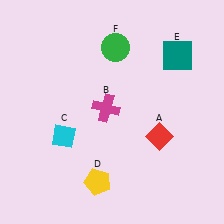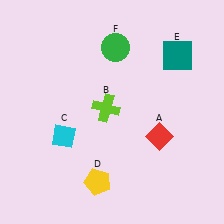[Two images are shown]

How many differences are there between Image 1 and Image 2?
There is 1 difference between the two images.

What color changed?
The cross (B) changed from magenta in Image 1 to lime in Image 2.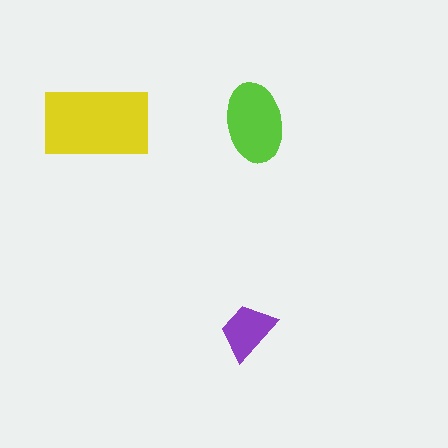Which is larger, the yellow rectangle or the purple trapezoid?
The yellow rectangle.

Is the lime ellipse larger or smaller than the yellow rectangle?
Smaller.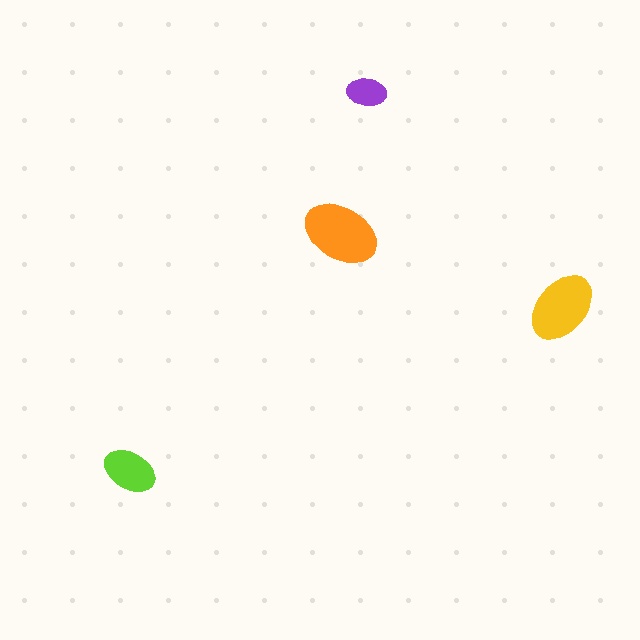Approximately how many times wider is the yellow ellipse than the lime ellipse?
About 1.5 times wider.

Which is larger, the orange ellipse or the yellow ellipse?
The orange one.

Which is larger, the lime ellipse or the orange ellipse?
The orange one.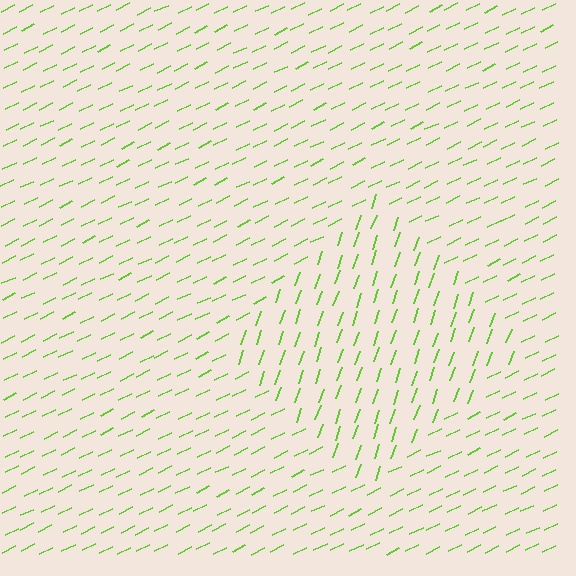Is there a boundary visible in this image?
Yes, there is a texture boundary formed by a change in line orientation.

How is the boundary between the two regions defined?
The boundary is defined purely by a change in line orientation (approximately 45 degrees difference). All lines are the same color and thickness.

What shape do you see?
I see a diamond.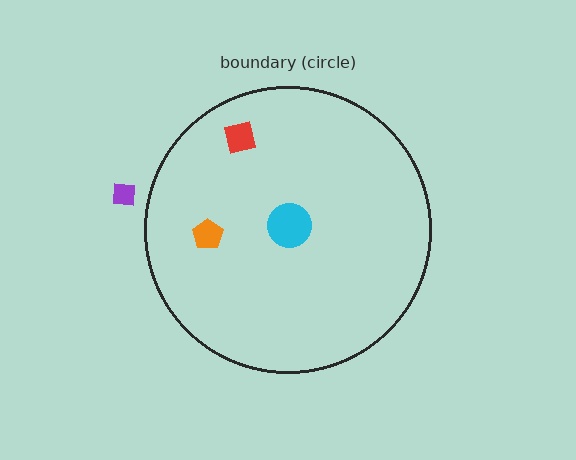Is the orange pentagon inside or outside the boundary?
Inside.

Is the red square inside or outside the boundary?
Inside.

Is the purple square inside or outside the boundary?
Outside.